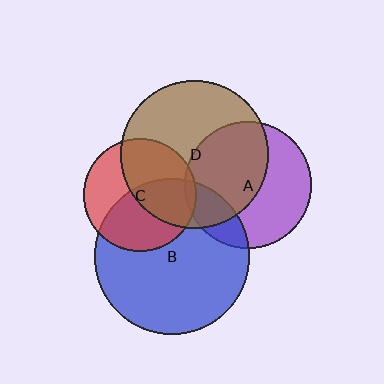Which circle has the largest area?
Circle B (blue).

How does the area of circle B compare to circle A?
Approximately 1.5 times.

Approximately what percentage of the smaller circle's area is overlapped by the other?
Approximately 50%.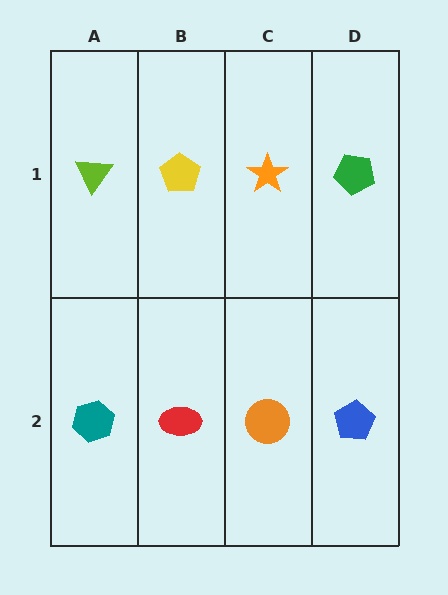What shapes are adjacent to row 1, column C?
An orange circle (row 2, column C), a yellow pentagon (row 1, column B), a green pentagon (row 1, column D).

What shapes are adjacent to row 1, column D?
A blue pentagon (row 2, column D), an orange star (row 1, column C).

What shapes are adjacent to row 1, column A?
A teal hexagon (row 2, column A), a yellow pentagon (row 1, column B).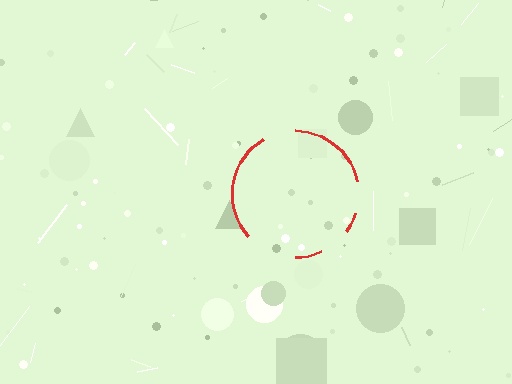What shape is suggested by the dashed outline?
The dashed outline suggests a circle.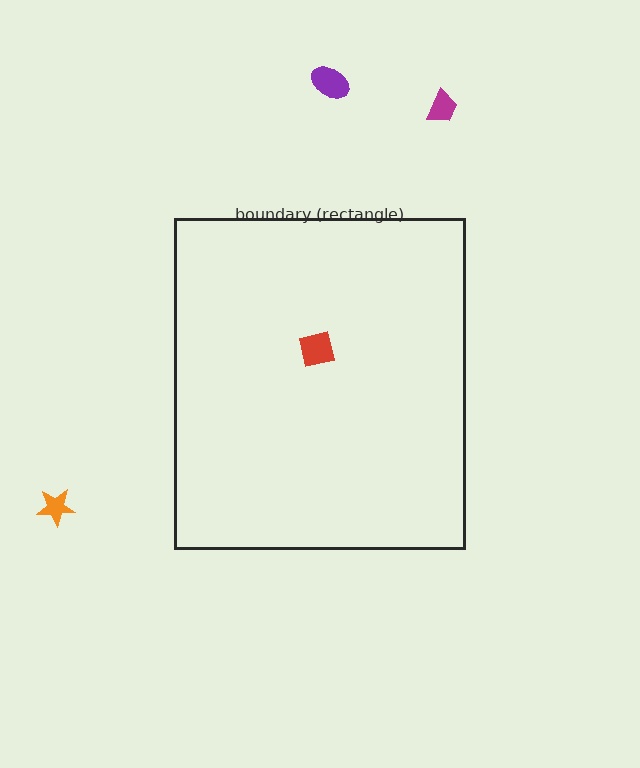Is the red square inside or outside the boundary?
Inside.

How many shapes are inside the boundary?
1 inside, 3 outside.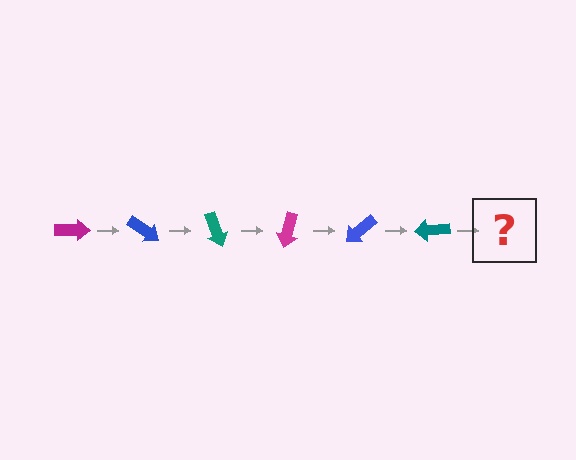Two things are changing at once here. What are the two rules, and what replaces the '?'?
The two rules are that it rotates 35 degrees each step and the color cycles through magenta, blue, and teal. The '?' should be a magenta arrow, rotated 210 degrees from the start.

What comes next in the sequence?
The next element should be a magenta arrow, rotated 210 degrees from the start.